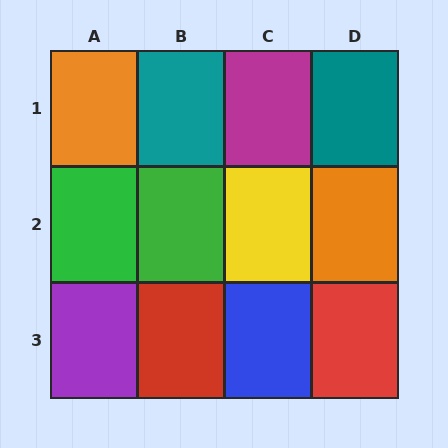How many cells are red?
2 cells are red.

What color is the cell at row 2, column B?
Green.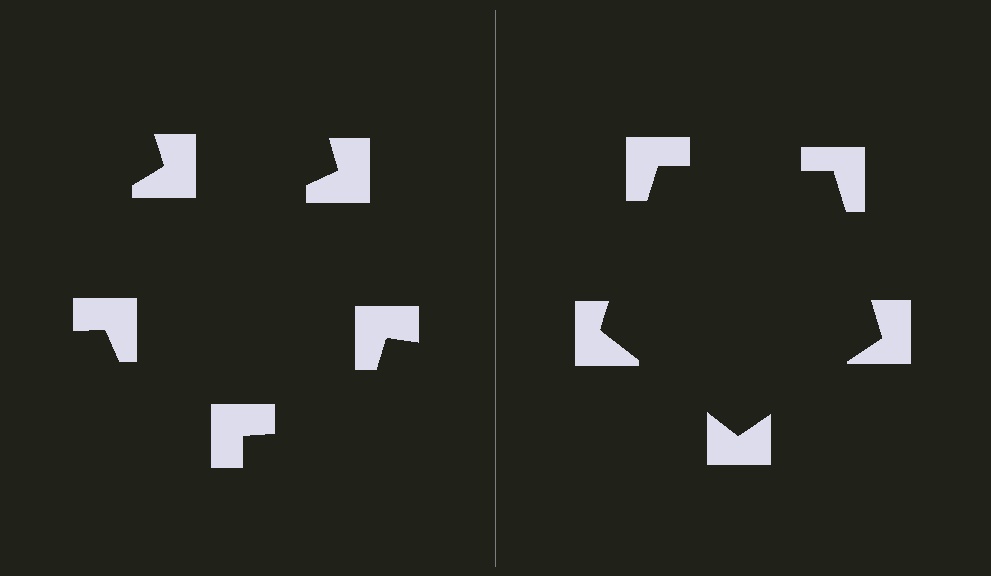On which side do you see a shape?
An illusory pentagon appears on the right side. On the left side the wedge cuts are rotated, so no coherent shape forms.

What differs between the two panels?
The notched squares are positioned identically on both sides; only the wedge orientations differ. On the right they align to a pentagon; on the left they are misaligned.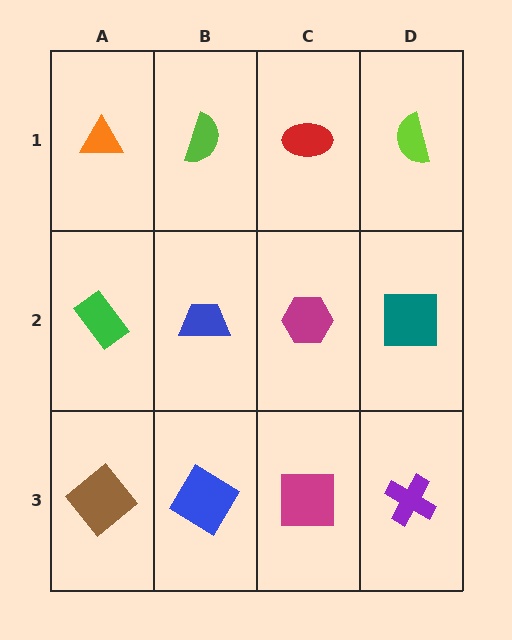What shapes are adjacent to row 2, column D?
A lime semicircle (row 1, column D), a purple cross (row 3, column D), a magenta hexagon (row 2, column C).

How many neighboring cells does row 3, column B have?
3.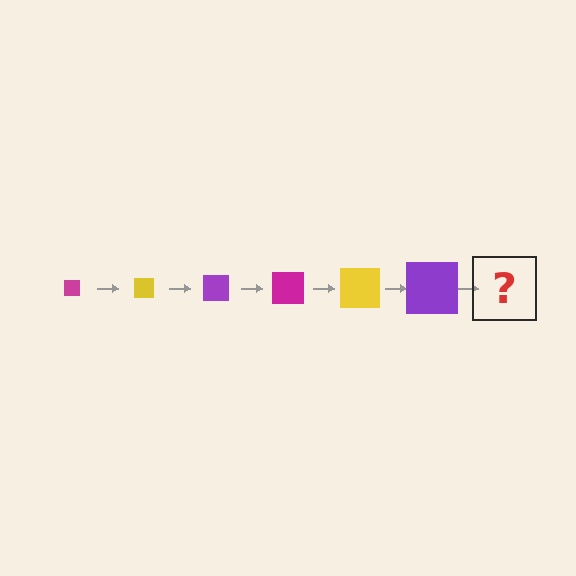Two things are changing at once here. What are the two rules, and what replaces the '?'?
The two rules are that the square grows larger each step and the color cycles through magenta, yellow, and purple. The '?' should be a magenta square, larger than the previous one.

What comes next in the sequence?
The next element should be a magenta square, larger than the previous one.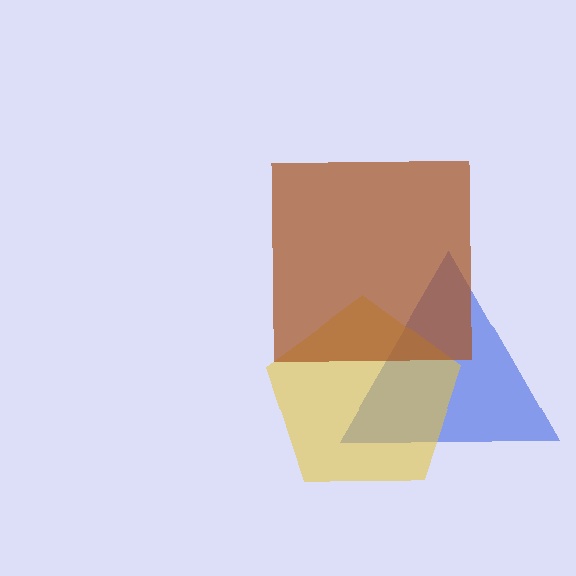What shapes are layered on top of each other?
The layered shapes are: a blue triangle, a yellow pentagon, a brown square.